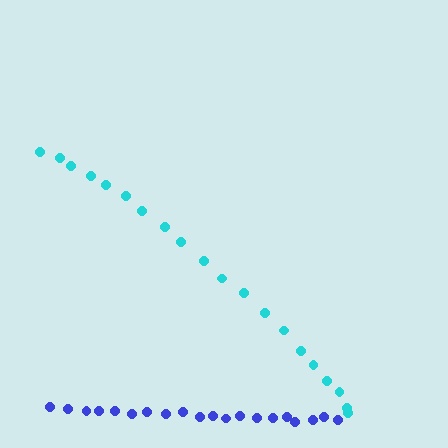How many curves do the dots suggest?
There are 2 distinct paths.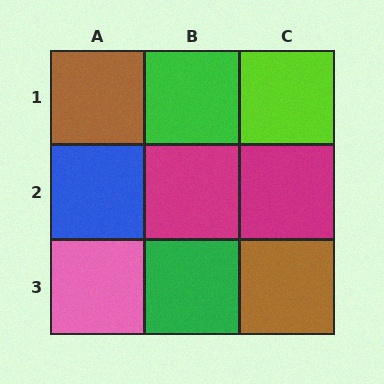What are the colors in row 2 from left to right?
Blue, magenta, magenta.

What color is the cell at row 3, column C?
Brown.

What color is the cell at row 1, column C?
Lime.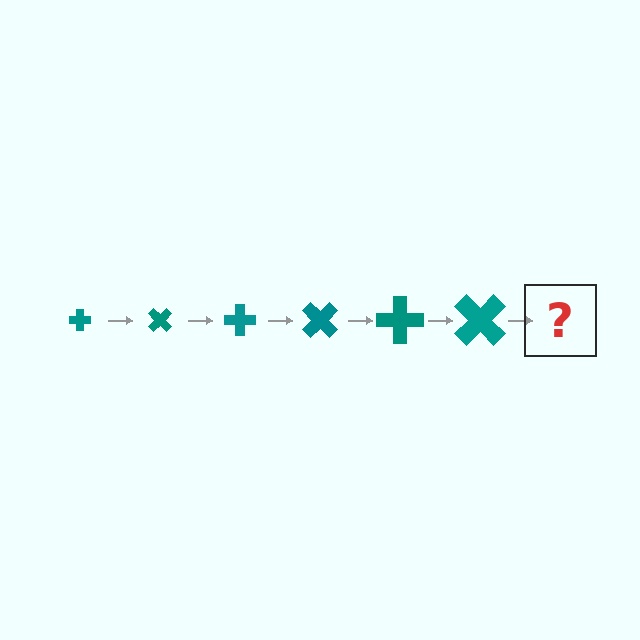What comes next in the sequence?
The next element should be a cross, larger than the previous one and rotated 270 degrees from the start.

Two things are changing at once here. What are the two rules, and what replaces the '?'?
The two rules are that the cross grows larger each step and it rotates 45 degrees each step. The '?' should be a cross, larger than the previous one and rotated 270 degrees from the start.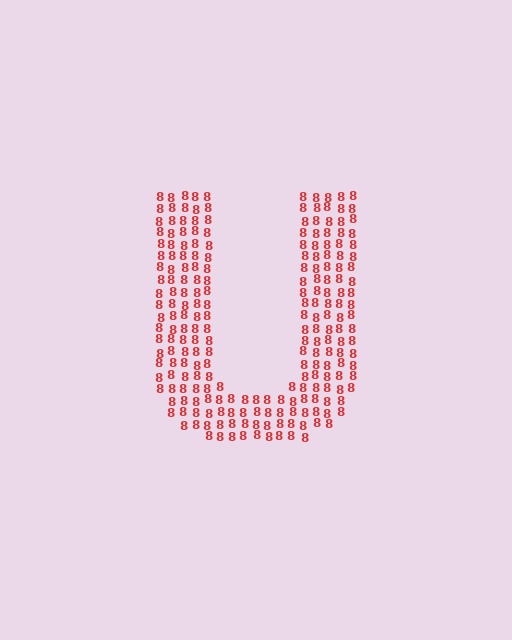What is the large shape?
The large shape is the letter U.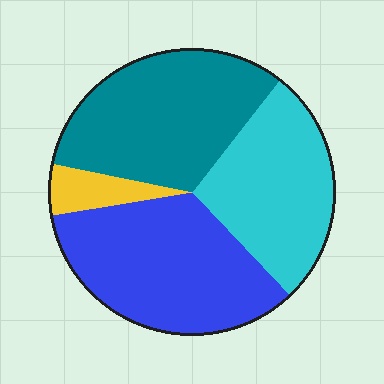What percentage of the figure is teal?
Teal covers 33% of the figure.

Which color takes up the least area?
Yellow, at roughly 5%.